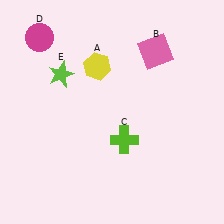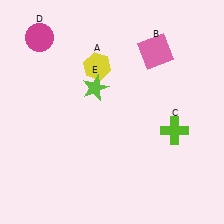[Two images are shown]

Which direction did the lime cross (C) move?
The lime cross (C) moved right.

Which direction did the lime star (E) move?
The lime star (E) moved right.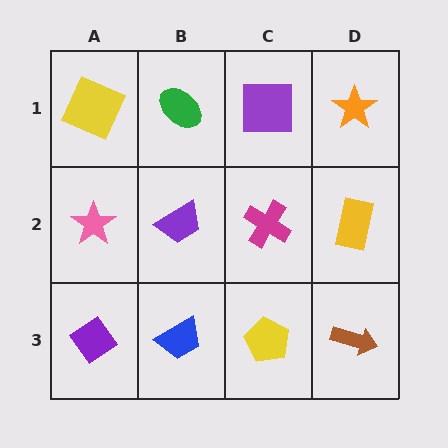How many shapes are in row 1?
4 shapes.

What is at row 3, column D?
A brown arrow.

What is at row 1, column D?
An orange star.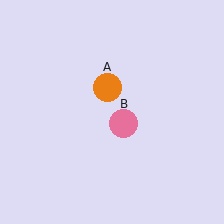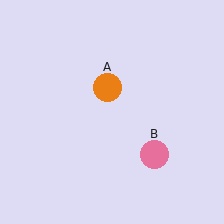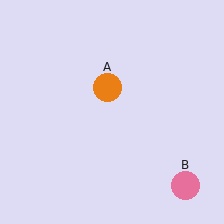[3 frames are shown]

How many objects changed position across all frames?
1 object changed position: pink circle (object B).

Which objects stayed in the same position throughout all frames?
Orange circle (object A) remained stationary.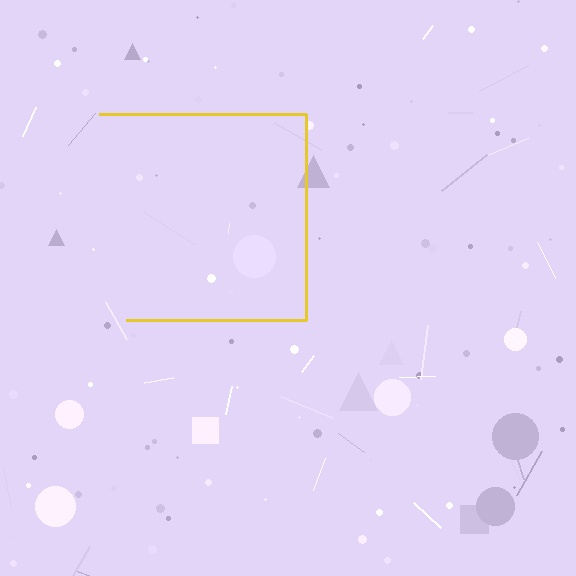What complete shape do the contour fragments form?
The contour fragments form a square.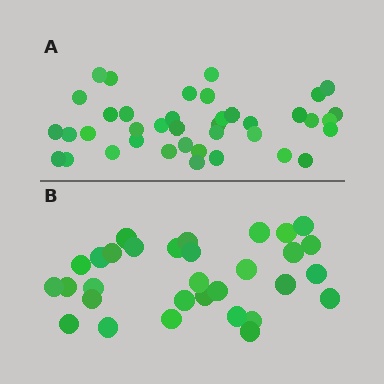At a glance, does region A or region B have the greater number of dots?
Region A (the top region) has more dots.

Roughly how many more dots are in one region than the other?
Region A has roughly 8 or so more dots than region B.